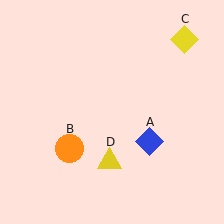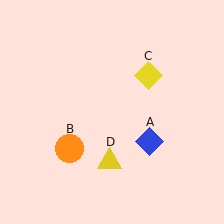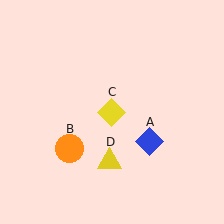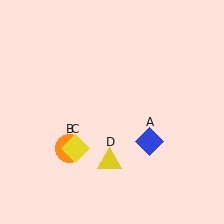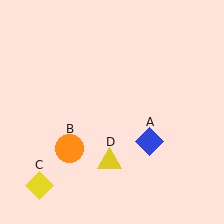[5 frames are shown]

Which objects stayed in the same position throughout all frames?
Blue diamond (object A) and orange circle (object B) and yellow triangle (object D) remained stationary.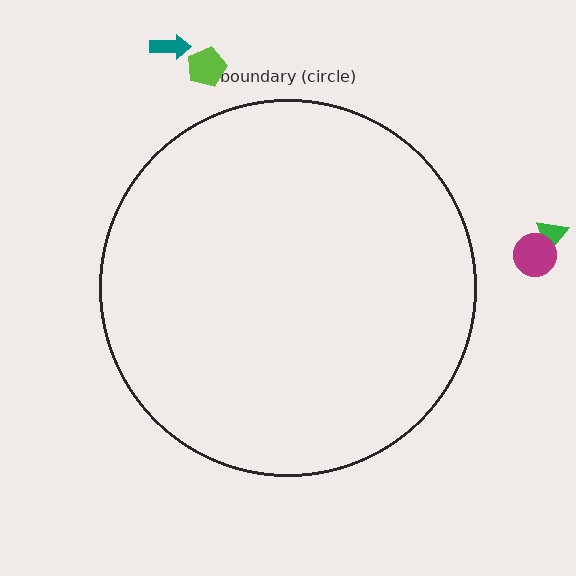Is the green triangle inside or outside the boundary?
Outside.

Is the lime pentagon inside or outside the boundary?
Outside.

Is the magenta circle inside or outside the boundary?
Outside.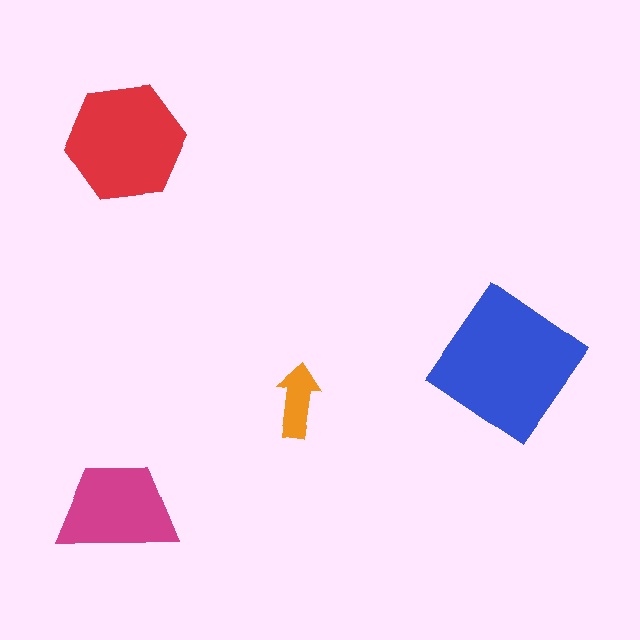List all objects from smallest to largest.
The orange arrow, the magenta trapezoid, the red hexagon, the blue diamond.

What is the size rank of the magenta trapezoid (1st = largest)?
3rd.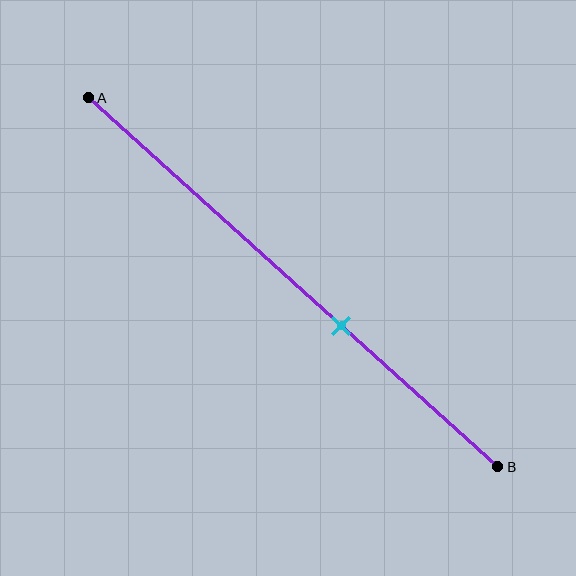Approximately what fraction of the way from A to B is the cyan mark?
The cyan mark is approximately 60% of the way from A to B.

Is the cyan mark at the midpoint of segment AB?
No, the mark is at about 60% from A, not at the 50% midpoint.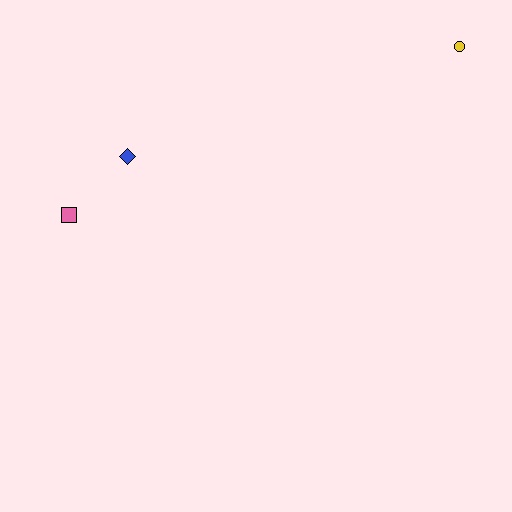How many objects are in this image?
There are 3 objects.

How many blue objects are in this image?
There is 1 blue object.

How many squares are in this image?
There is 1 square.